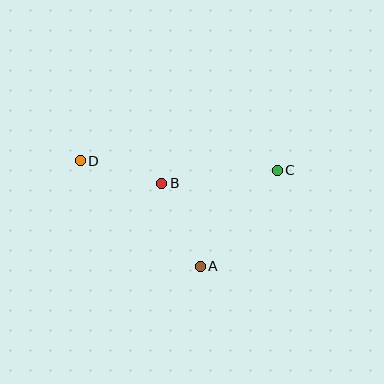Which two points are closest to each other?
Points B and D are closest to each other.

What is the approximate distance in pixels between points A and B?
The distance between A and B is approximately 91 pixels.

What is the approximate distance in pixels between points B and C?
The distance between B and C is approximately 116 pixels.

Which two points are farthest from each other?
Points C and D are farthest from each other.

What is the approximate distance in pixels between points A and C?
The distance between A and C is approximately 123 pixels.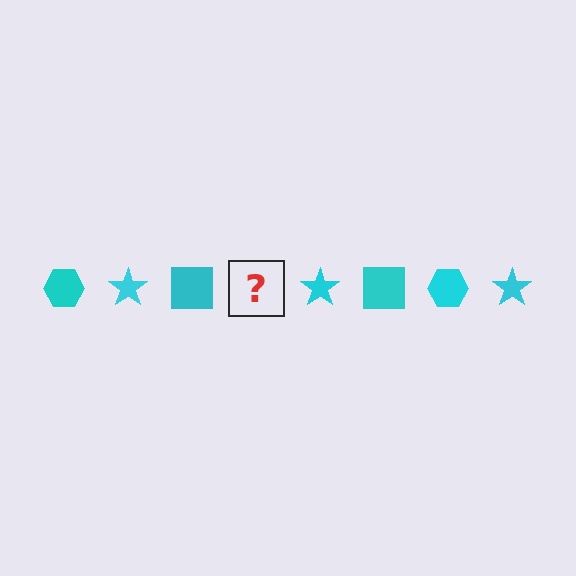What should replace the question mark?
The question mark should be replaced with a cyan hexagon.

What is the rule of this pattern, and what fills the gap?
The rule is that the pattern cycles through hexagon, star, square shapes in cyan. The gap should be filled with a cyan hexagon.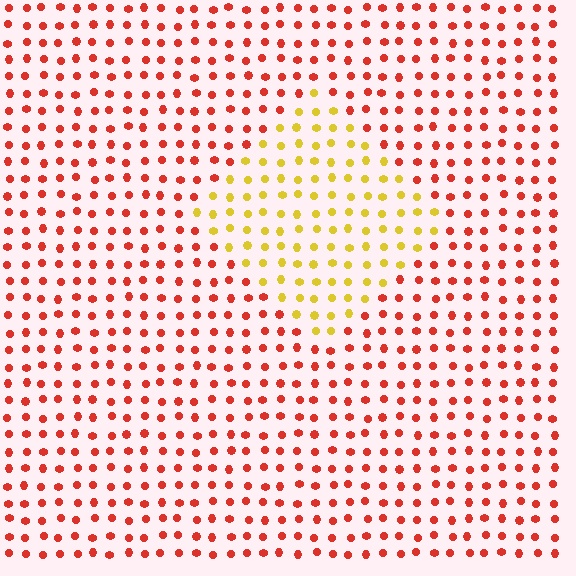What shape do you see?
I see a diamond.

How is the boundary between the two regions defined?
The boundary is defined purely by a slight shift in hue (about 51 degrees). Spacing, size, and orientation are identical on both sides.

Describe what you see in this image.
The image is filled with small red elements in a uniform arrangement. A diamond-shaped region is visible where the elements are tinted to a slightly different hue, forming a subtle color boundary.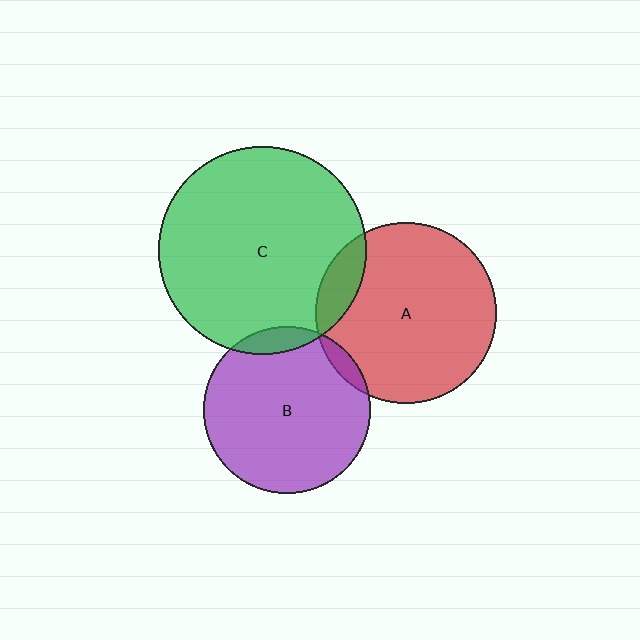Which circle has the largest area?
Circle C (green).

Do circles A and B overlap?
Yes.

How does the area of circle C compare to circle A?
Approximately 1.3 times.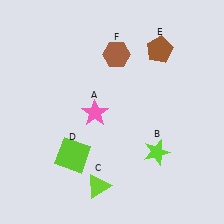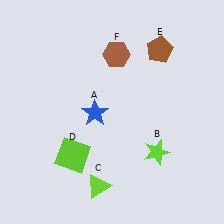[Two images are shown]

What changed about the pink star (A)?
In Image 1, A is pink. In Image 2, it changed to blue.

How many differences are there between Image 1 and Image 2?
There is 1 difference between the two images.